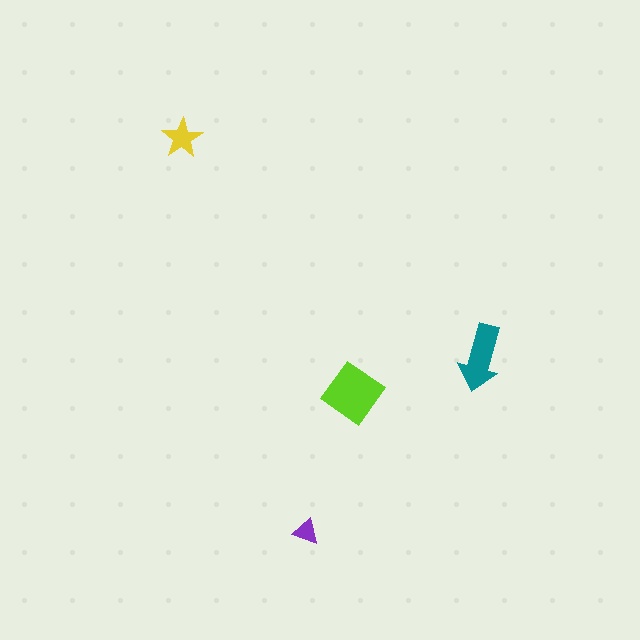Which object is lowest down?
The purple triangle is bottommost.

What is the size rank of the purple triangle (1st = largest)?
4th.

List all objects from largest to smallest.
The lime diamond, the teal arrow, the yellow star, the purple triangle.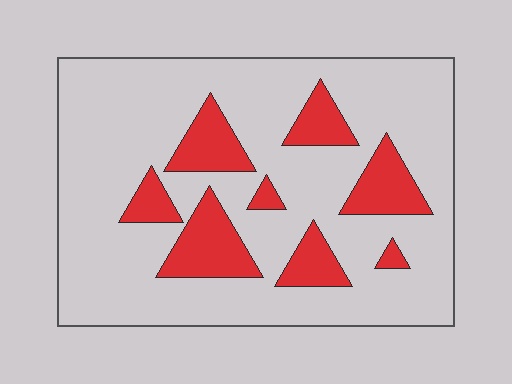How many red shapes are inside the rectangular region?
8.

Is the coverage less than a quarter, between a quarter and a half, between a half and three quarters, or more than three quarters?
Less than a quarter.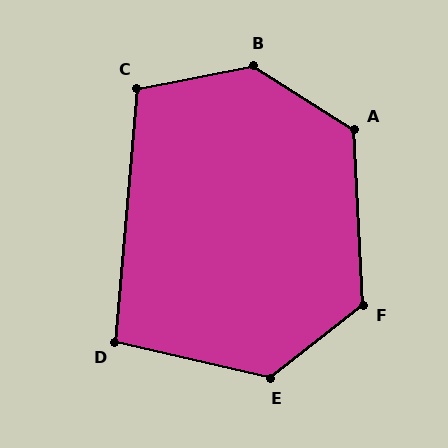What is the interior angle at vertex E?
Approximately 129 degrees (obtuse).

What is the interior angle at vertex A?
Approximately 125 degrees (obtuse).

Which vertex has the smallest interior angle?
D, at approximately 98 degrees.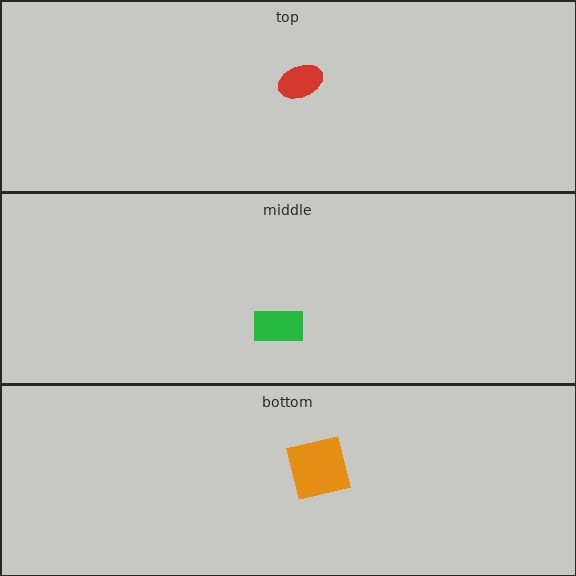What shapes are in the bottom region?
The orange square.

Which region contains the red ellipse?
The top region.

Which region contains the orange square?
The bottom region.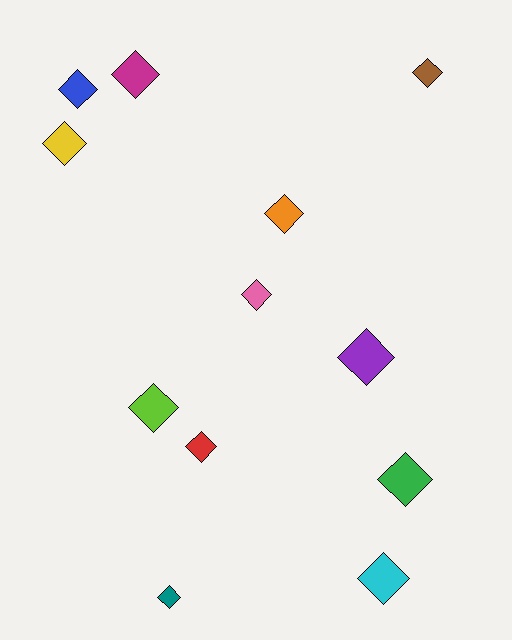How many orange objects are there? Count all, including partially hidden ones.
There is 1 orange object.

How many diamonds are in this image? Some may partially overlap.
There are 12 diamonds.